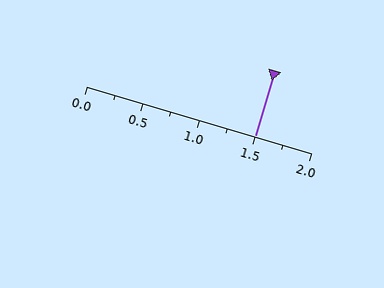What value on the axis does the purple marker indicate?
The marker indicates approximately 1.5.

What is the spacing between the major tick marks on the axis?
The major ticks are spaced 0.5 apart.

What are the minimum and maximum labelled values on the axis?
The axis runs from 0.0 to 2.0.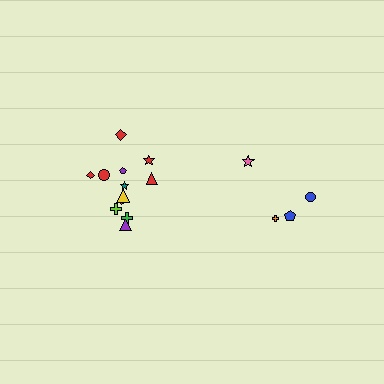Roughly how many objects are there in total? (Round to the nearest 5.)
Roughly 15 objects in total.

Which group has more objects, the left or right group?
The left group.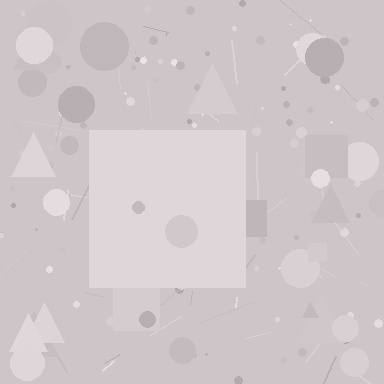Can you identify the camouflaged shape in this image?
The camouflaged shape is a square.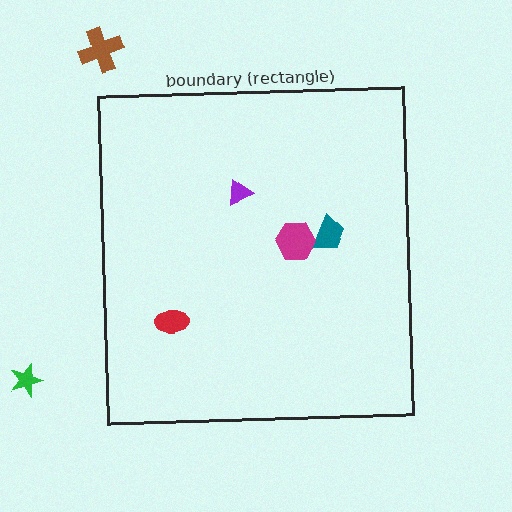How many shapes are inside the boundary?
4 inside, 2 outside.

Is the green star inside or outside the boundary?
Outside.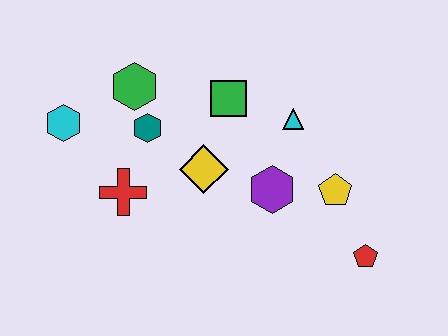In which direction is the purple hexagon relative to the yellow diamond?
The purple hexagon is to the right of the yellow diamond.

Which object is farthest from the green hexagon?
The red pentagon is farthest from the green hexagon.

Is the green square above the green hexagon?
No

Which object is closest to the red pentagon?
The yellow pentagon is closest to the red pentagon.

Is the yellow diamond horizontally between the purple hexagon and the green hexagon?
Yes